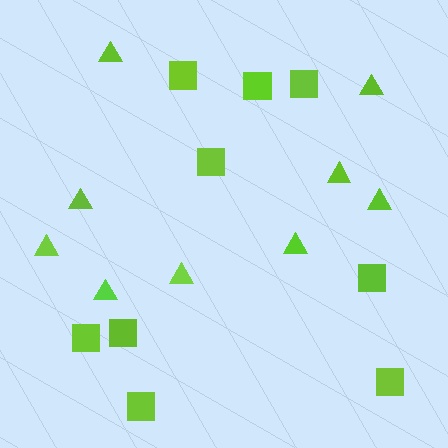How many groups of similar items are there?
There are 2 groups: one group of triangles (9) and one group of squares (9).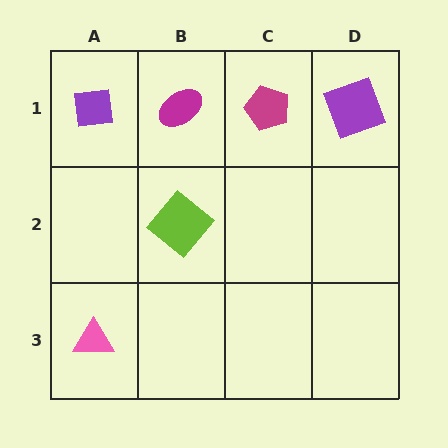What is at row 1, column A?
A purple square.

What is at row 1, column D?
A purple square.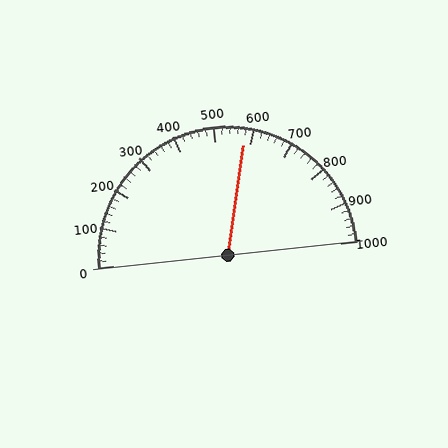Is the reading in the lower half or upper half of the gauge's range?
The reading is in the upper half of the range (0 to 1000).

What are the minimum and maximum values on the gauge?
The gauge ranges from 0 to 1000.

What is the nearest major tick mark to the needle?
The nearest major tick mark is 600.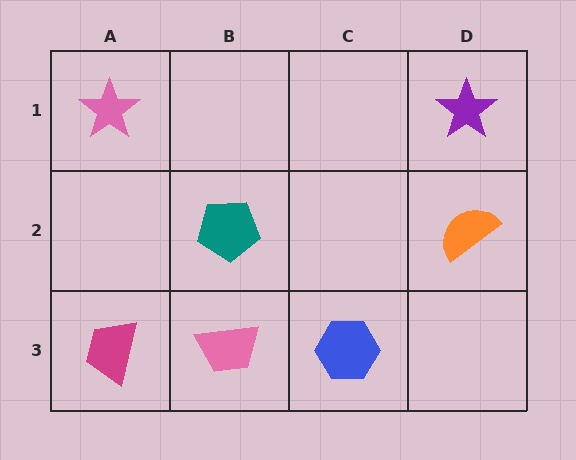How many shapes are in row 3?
3 shapes.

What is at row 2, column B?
A teal pentagon.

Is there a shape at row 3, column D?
No, that cell is empty.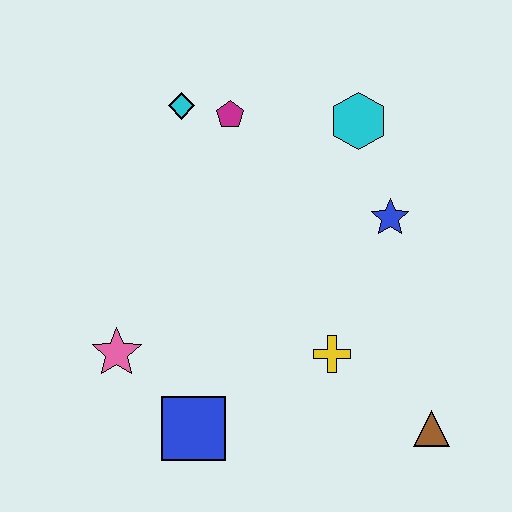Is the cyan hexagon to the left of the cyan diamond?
No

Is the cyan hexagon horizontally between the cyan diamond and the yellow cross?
No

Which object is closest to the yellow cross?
The brown triangle is closest to the yellow cross.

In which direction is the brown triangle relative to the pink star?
The brown triangle is to the right of the pink star.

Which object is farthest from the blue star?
The pink star is farthest from the blue star.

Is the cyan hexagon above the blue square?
Yes